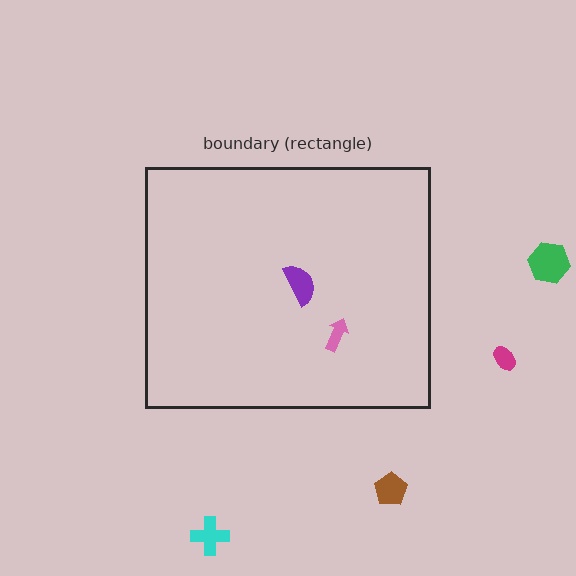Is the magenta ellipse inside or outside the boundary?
Outside.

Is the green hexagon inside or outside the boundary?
Outside.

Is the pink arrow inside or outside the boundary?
Inside.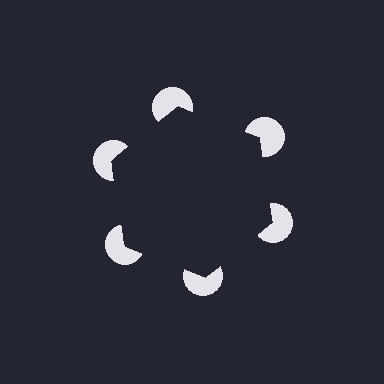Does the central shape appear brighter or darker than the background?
It typically appears slightly darker than the background, even though no actual brightness change is drawn.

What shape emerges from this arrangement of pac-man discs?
An illusory hexagon — its edges are inferred from the aligned wedge cuts in the pac-man discs, not physically drawn.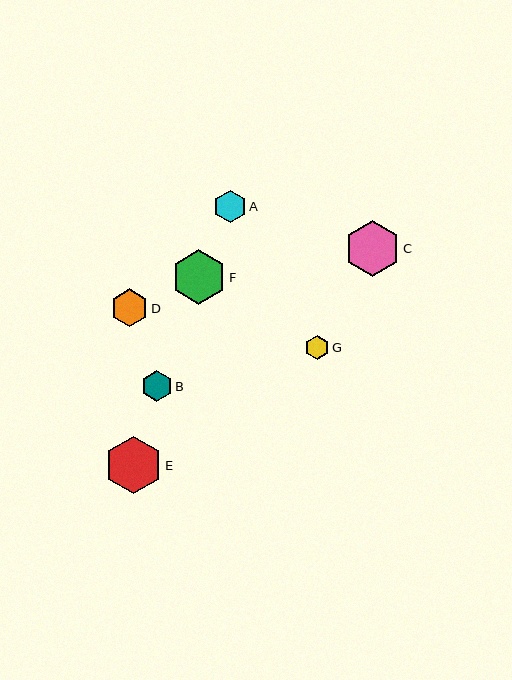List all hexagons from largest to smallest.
From largest to smallest: E, C, F, D, A, B, G.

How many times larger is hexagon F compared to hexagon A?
Hexagon F is approximately 1.7 times the size of hexagon A.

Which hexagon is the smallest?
Hexagon G is the smallest with a size of approximately 23 pixels.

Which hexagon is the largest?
Hexagon E is the largest with a size of approximately 57 pixels.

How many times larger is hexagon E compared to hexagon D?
Hexagon E is approximately 1.5 times the size of hexagon D.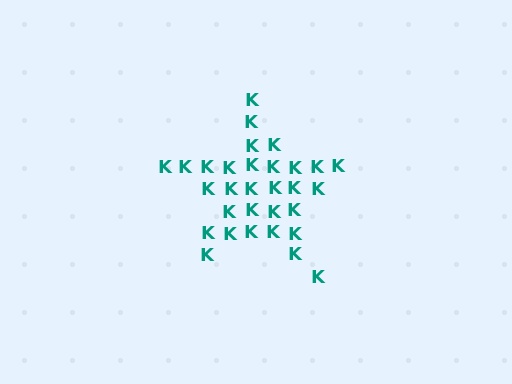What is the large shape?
The large shape is a star.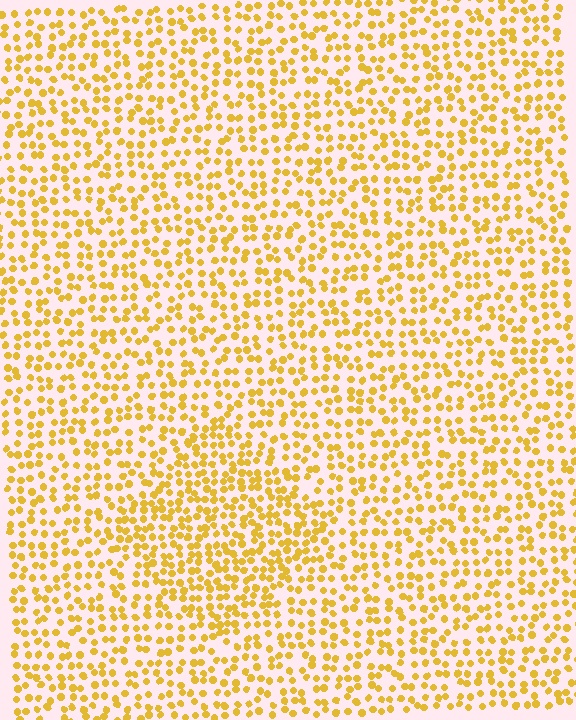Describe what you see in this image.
The image contains small yellow elements arranged at two different densities. A diamond-shaped region is visible where the elements are more densely packed than the surrounding area.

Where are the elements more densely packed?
The elements are more densely packed inside the diamond boundary.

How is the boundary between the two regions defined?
The boundary is defined by a change in element density (approximately 1.5x ratio). All elements are the same color, size, and shape.